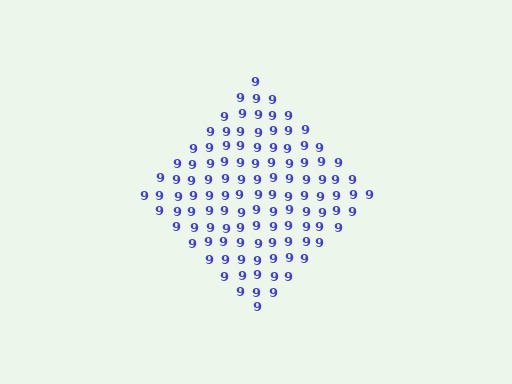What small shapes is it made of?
It is made of small digit 9's.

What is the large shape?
The large shape is a diamond.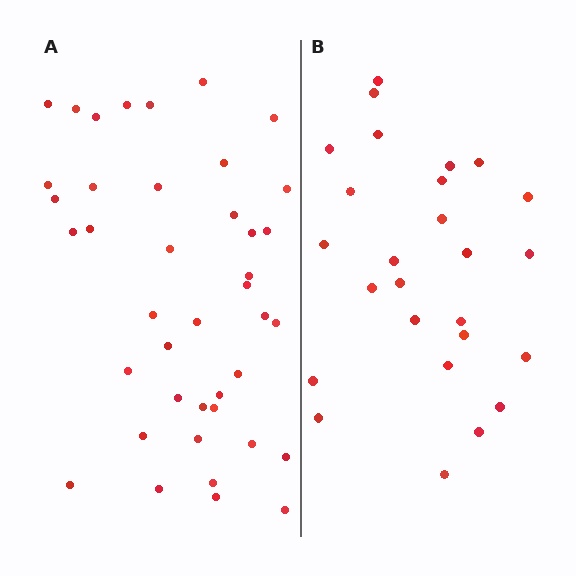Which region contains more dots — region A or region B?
Region A (the left region) has more dots.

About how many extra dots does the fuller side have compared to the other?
Region A has approximately 15 more dots than region B.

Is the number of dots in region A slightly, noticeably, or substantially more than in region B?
Region A has substantially more. The ratio is roughly 1.6 to 1.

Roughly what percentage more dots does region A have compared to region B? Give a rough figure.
About 60% more.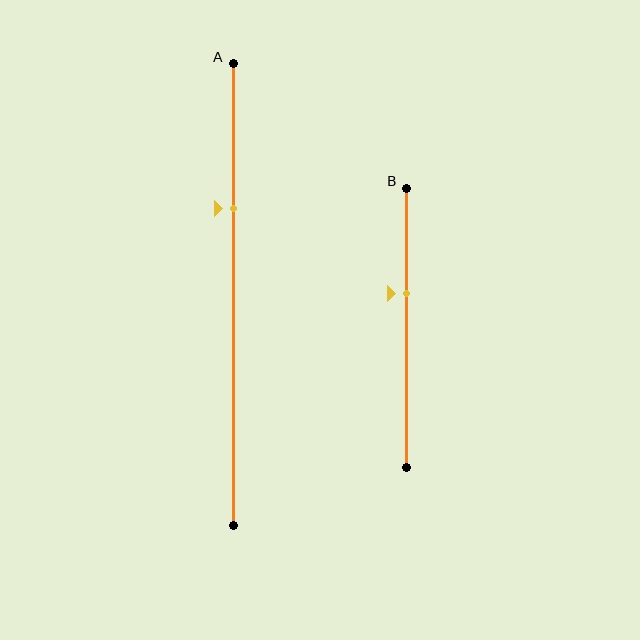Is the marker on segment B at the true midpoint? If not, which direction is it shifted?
No, the marker on segment B is shifted upward by about 12% of the segment length.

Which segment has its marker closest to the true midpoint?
Segment B has its marker closest to the true midpoint.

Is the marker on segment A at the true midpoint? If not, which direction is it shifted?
No, the marker on segment A is shifted upward by about 19% of the segment length.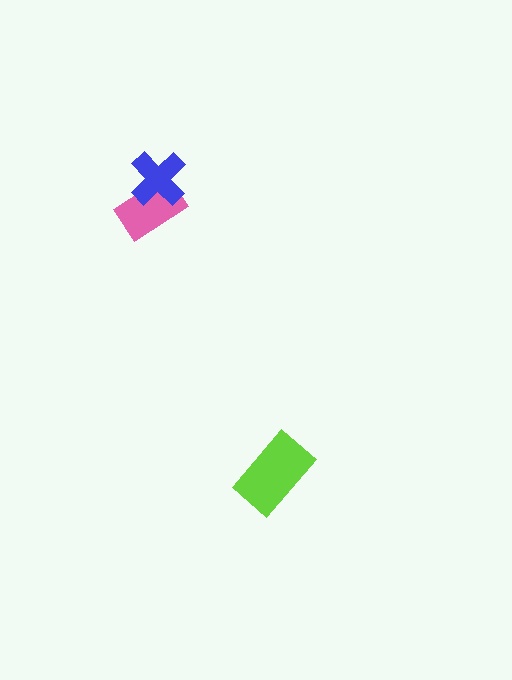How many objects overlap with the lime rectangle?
0 objects overlap with the lime rectangle.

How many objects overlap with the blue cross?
1 object overlaps with the blue cross.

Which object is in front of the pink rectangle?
The blue cross is in front of the pink rectangle.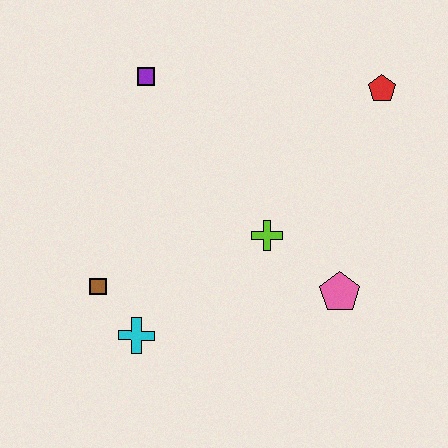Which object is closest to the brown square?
The cyan cross is closest to the brown square.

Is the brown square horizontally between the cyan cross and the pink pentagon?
No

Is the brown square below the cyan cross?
No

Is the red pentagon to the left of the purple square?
No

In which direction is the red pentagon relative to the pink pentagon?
The red pentagon is above the pink pentagon.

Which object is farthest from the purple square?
The pink pentagon is farthest from the purple square.